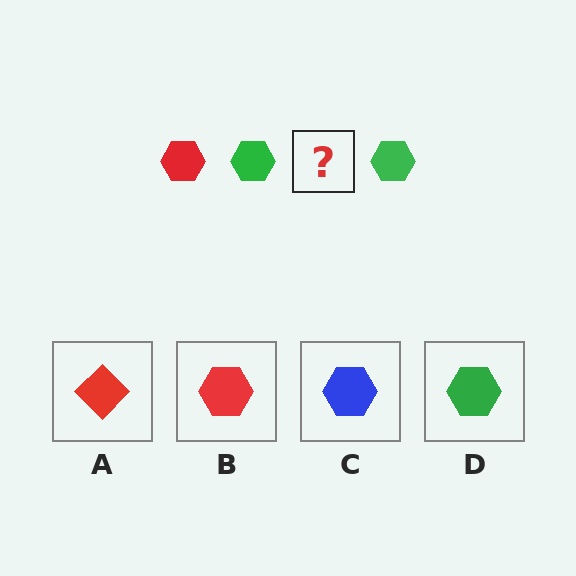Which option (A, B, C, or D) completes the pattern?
B.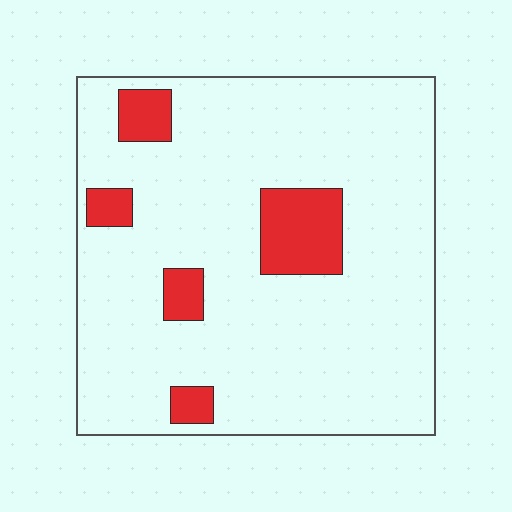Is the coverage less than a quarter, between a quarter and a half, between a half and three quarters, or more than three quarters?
Less than a quarter.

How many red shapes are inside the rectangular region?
5.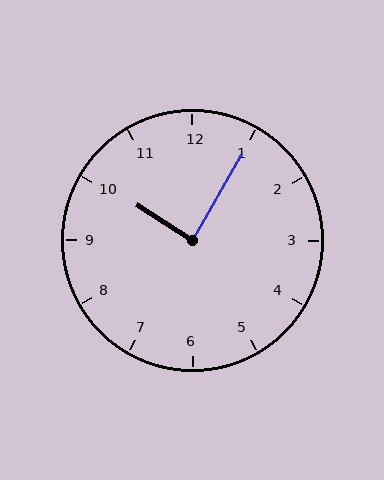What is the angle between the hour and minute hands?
Approximately 88 degrees.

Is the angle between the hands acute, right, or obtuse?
It is right.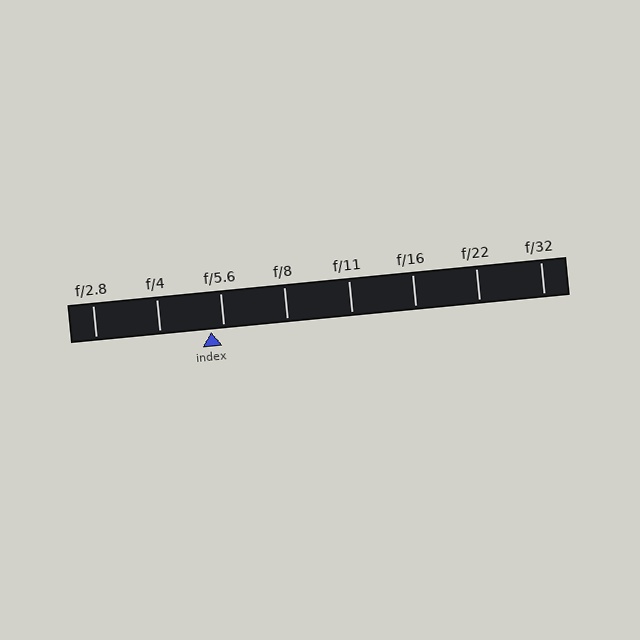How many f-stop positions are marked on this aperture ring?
There are 8 f-stop positions marked.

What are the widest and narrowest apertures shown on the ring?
The widest aperture shown is f/2.8 and the narrowest is f/32.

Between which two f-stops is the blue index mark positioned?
The index mark is between f/4 and f/5.6.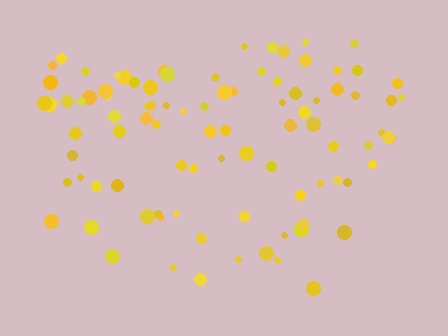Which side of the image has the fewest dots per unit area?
The bottom.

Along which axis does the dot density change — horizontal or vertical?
Vertical.